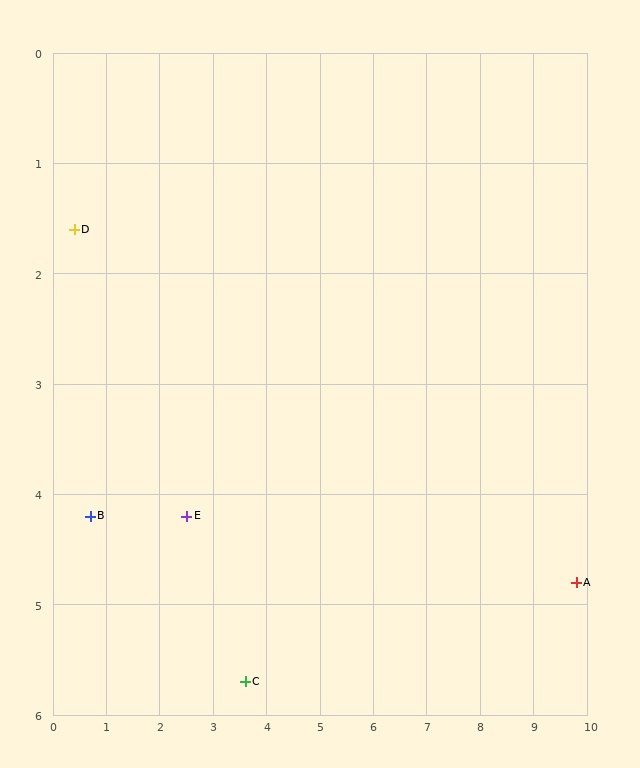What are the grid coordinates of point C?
Point C is at approximately (3.6, 5.7).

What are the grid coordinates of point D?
Point D is at approximately (0.4, 1.6).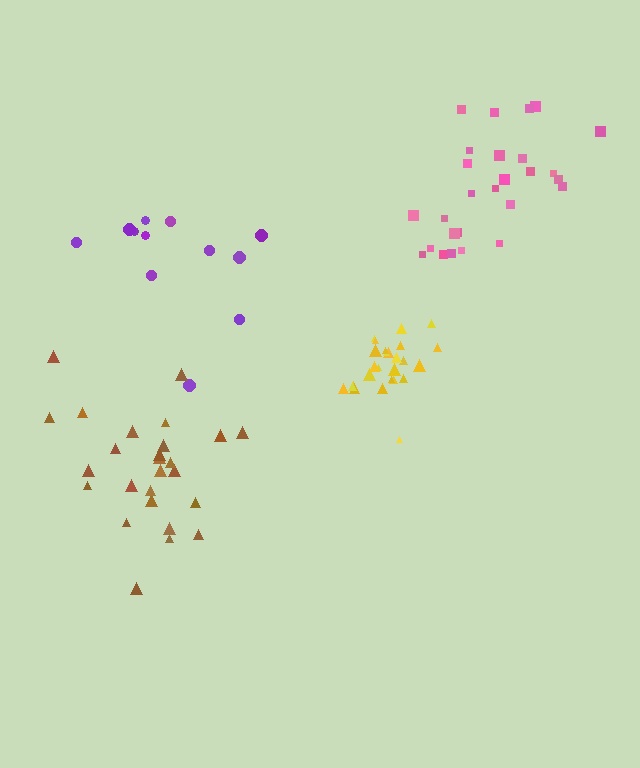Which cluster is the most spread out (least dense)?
Purple.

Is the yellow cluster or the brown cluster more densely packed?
Yellow.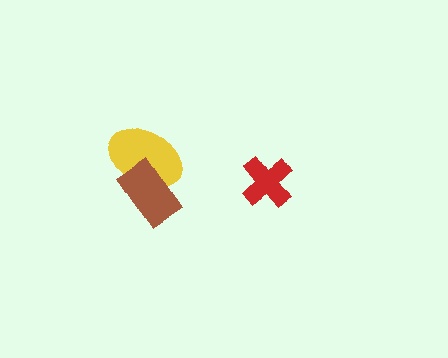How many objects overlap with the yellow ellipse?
1 object overlaps with the yellow ellipse.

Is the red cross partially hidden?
No, no other shape covers it.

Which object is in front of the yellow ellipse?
The brown rectangle is in front of the yellow ellipse.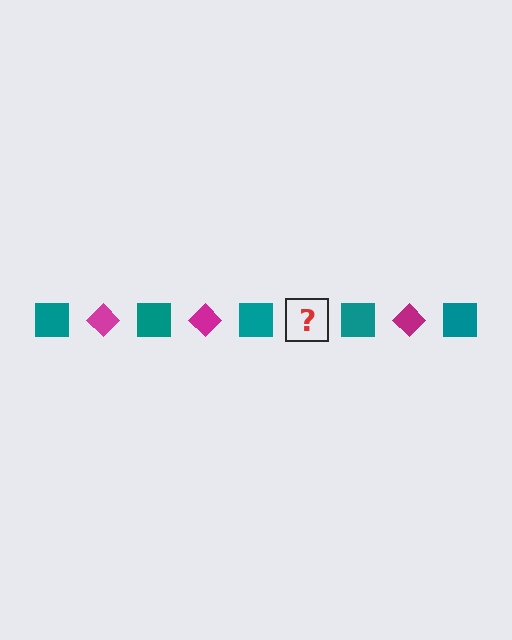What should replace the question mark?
The question mark should be replaced with a magenta diamond.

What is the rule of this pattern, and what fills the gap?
The rule is that the pattern alternates between teal square and magenta diamond. The gap should be filled with a magenta diamond.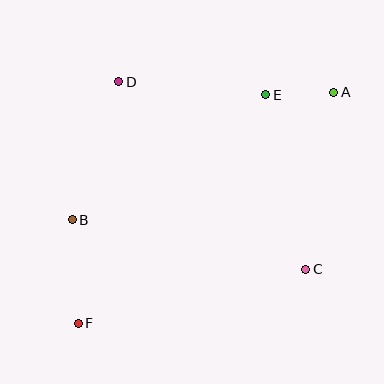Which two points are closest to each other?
Points A and E are closest to each other.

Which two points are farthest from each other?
Points A and F are farthest from each other.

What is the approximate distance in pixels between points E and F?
The distance between E and F is approximately 296 pixels.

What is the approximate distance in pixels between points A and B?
The distance between A and B is approximately 291 pixels.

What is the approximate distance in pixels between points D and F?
The distance between D and F is approximately 245 pixels.